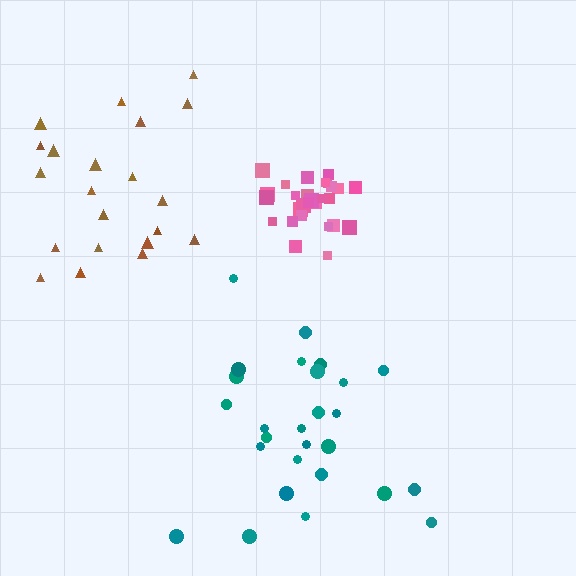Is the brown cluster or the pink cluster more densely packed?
Pink.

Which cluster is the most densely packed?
Pink.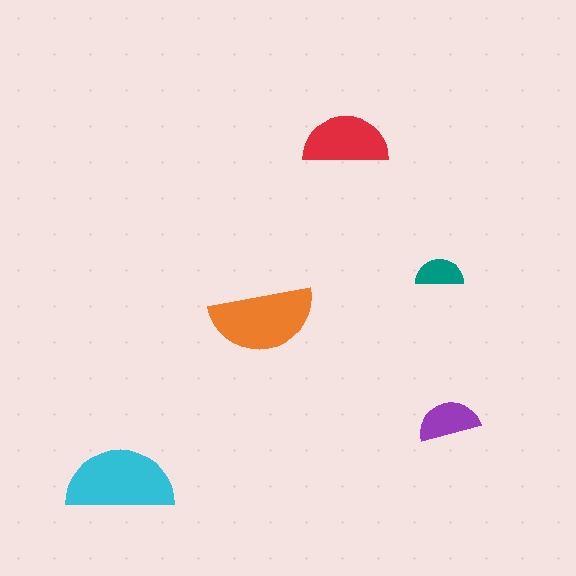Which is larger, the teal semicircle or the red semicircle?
The red one.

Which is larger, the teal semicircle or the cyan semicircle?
The cyan one.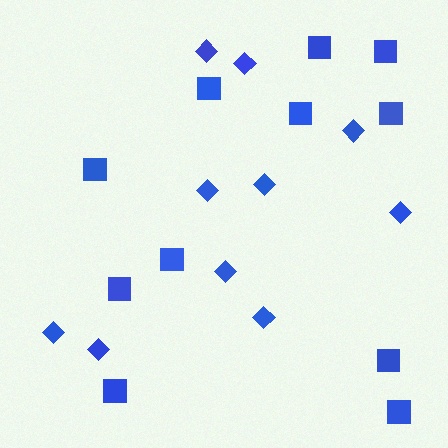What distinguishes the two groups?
There are 2 groups: one group of squares (11) and one group of diamonds (10).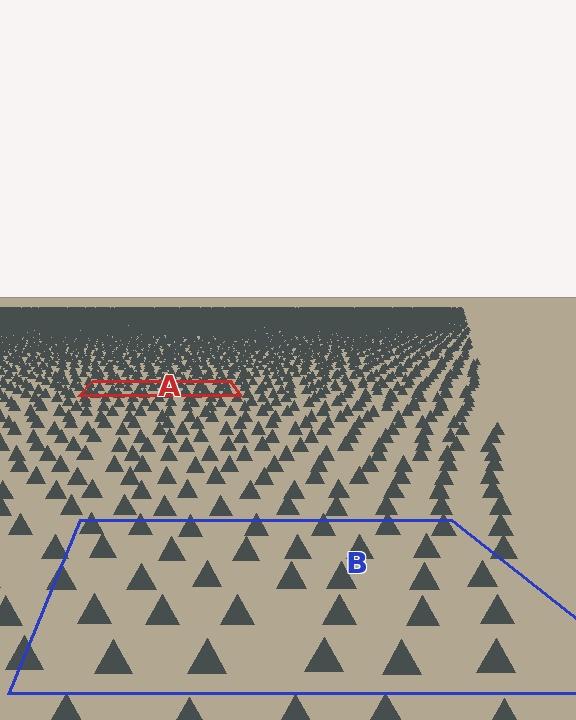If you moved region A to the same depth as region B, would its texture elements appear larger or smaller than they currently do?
They would appear larger. At a closer depth, the same texture elements are projected at a bigger on-screen size.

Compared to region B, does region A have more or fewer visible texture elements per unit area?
Region A has more texture elements per unit area — they are packed more densely because it is farther away.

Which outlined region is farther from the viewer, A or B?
Region A is farther from the viewer — the texture elements inside it appear smaller and more densely packed.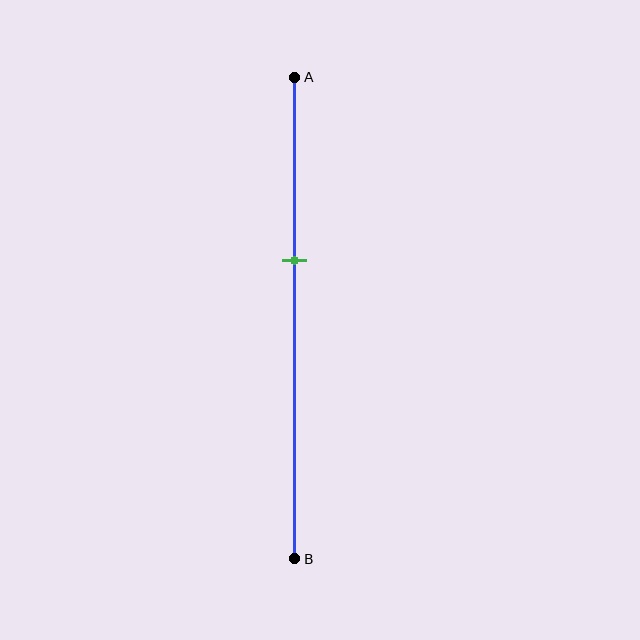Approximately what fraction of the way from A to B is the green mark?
The green mark is approximately 40% of the way from A to B.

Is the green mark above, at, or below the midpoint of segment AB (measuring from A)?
The green mark is above the midpoint of segment AB.